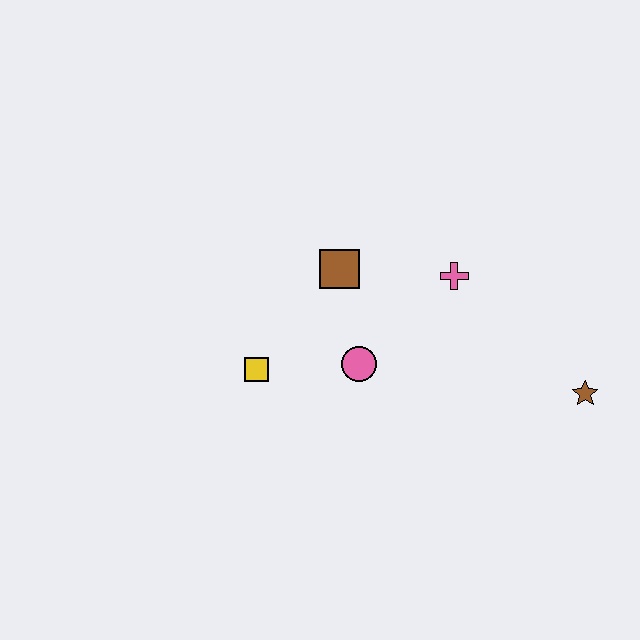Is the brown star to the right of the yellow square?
Yes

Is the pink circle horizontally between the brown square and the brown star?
Yes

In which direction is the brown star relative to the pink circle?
The brown star is to the right of the pink circle.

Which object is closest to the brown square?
The pink circle is closest to the brown square.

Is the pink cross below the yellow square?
No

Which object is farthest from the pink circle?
The brown star is farthest from the pink circle.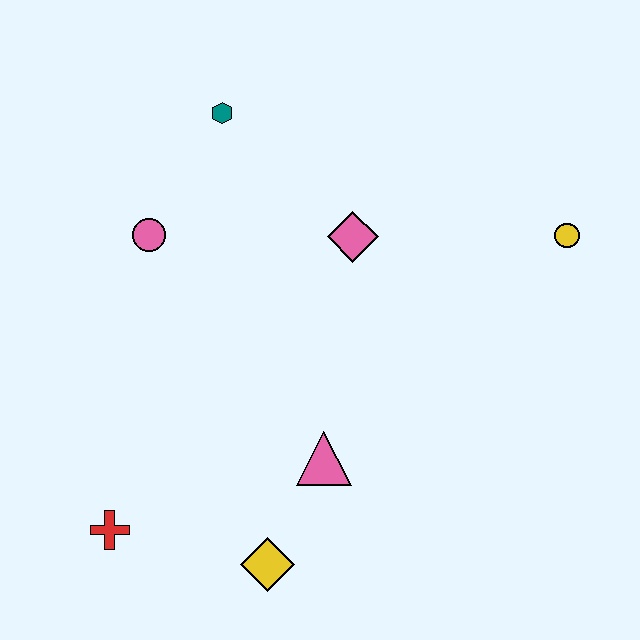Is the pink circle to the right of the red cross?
Yes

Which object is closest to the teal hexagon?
The pink circle is closest to the teal hexagon.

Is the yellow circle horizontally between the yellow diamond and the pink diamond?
No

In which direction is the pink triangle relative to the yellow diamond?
The pink triangle is above the yellow diamond.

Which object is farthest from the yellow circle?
The red cross is farthest from the yellow circle.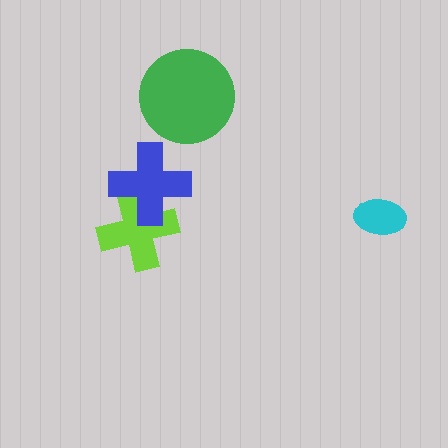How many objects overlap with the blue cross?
1 object overlaps with the blue cross.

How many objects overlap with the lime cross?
1 object overlaps with the lime cross.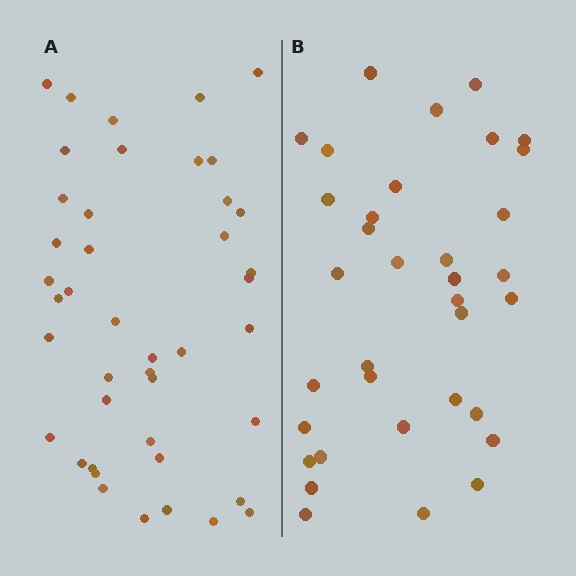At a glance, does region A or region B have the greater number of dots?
Region A (the left region) has more dots.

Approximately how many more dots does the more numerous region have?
Region A has roughly 8 or so more dots than region B.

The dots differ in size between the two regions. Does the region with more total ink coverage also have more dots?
No. Region B has more total ink coverage because its dots are larger, but region A actually contains more individual dots. Total area can be misleading — the number of items is what matters here.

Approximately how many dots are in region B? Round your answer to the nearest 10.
About 40 dots. (The exact count is 35, which rounds to 40.)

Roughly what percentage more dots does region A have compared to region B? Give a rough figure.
About 25% more.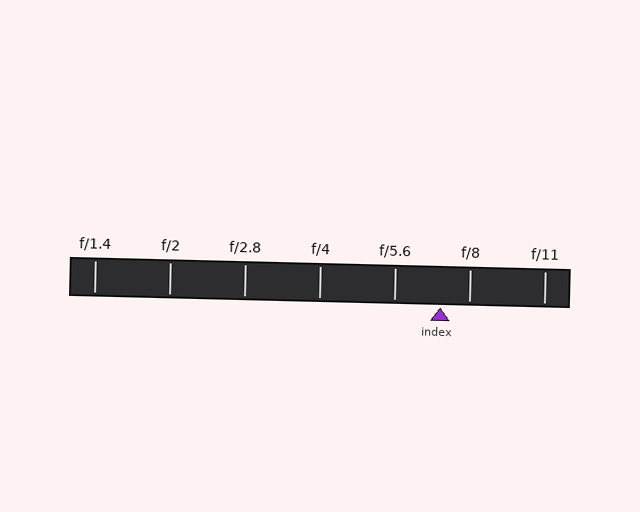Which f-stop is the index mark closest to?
The index mark is closest to f/8.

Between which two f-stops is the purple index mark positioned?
The index mark is between f/5.6 and f/8.